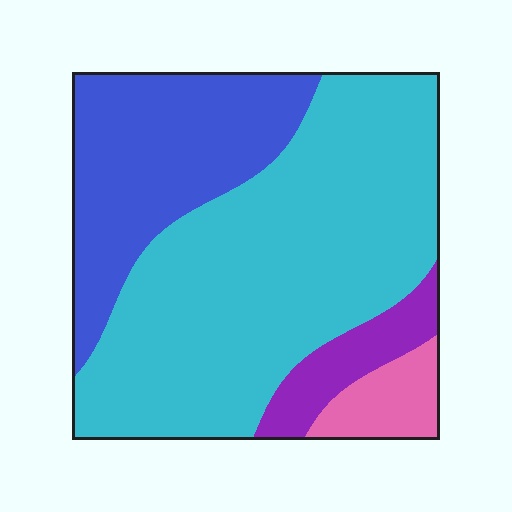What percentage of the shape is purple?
Purple takes up less than a quarter of the shape.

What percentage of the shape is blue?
Blue takes up between a quarter and a half of the shape.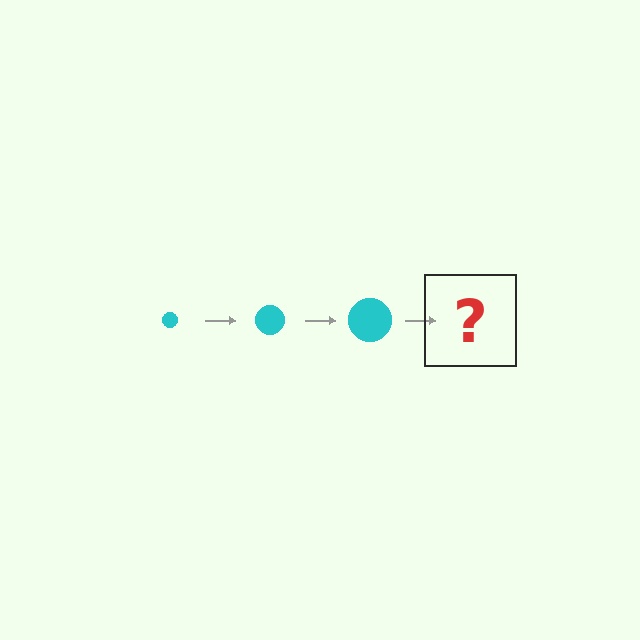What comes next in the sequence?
The next element should be a cyan circle, larger than the previous one.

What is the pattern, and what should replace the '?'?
The pattern is that the circle gets progressively larger each step. The '?' should be a cyan circle, larger than the previous one.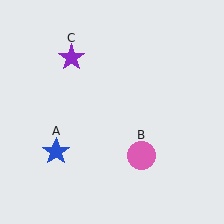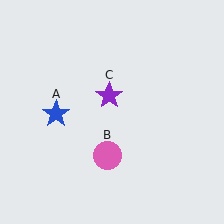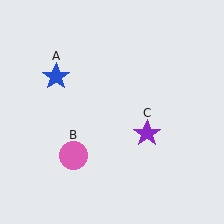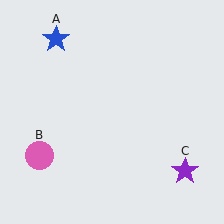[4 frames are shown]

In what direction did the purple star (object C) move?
The purple star (object C) moved down and to the right.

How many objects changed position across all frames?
3 objects changed position: blue star (object A), pink circle (object B), purple star (object C).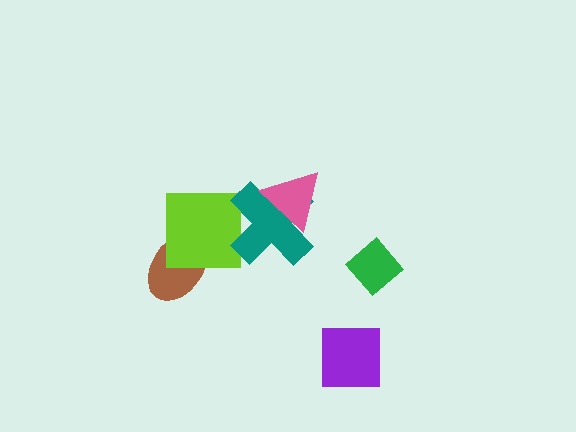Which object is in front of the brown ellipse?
The lime square is in front of the brown ellipse.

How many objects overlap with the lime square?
2 objects overlap with the lime square.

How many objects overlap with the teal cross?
2 objects overlap with the teal cross.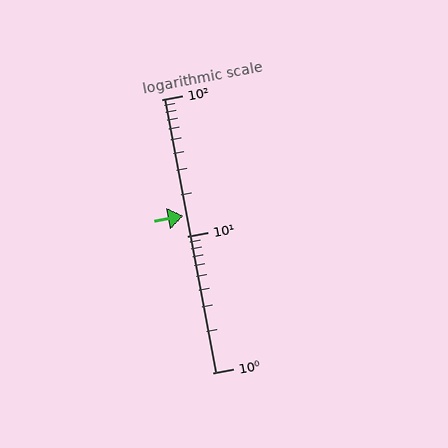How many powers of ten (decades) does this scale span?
The scale spans 2 decades, from 1 to 100.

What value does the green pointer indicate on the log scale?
The pointer indicates approximately 14.